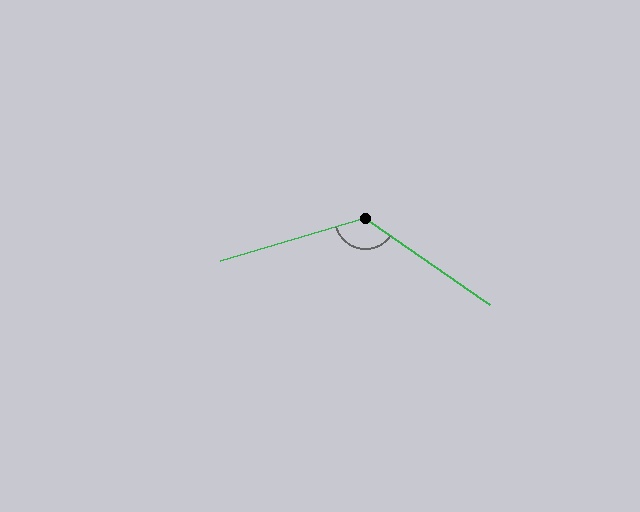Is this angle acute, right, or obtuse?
It is obtuse.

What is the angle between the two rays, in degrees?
Approximately 129 degrees.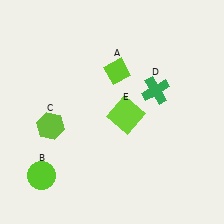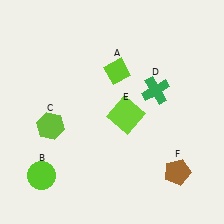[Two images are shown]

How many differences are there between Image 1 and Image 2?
There is 1 difference between the two images.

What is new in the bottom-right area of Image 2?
A brown pentagon (F) was added in the bottom-right area of Image 2.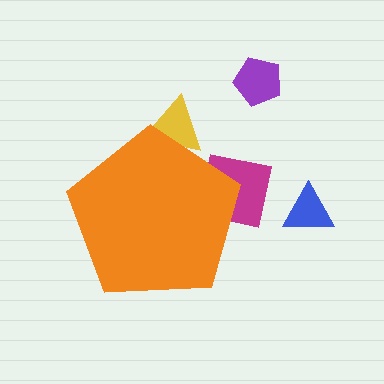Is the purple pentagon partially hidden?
No, the purple pentagon is fully visible.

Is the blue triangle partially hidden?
No, the blue triangle is fully visible.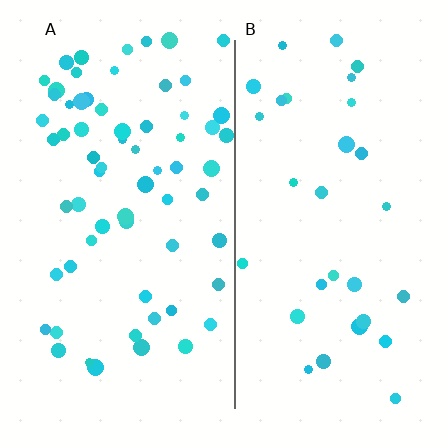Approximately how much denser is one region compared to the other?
Approximately 2.1× — region A over region B.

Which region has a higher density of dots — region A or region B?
A (the left).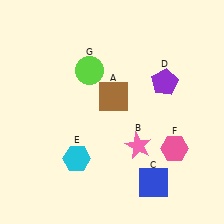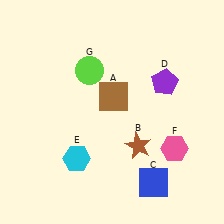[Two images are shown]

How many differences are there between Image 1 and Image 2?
There is 1 difference between the two images.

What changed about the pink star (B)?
In Image 1, B is pink. In Image 2, it changed to brown.